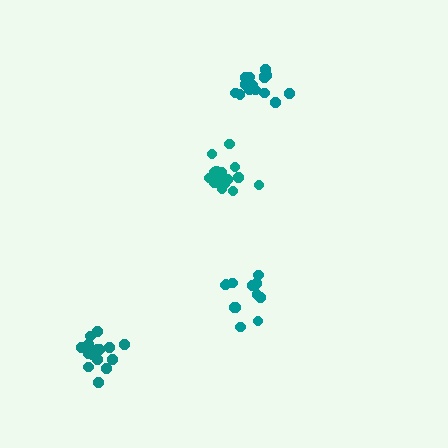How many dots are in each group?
Group 1: 16 dots, Group 2: 17 dots, Group 3: 13 dots, Group 4: 15 dots (61 total).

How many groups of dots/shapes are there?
There are 4 groups.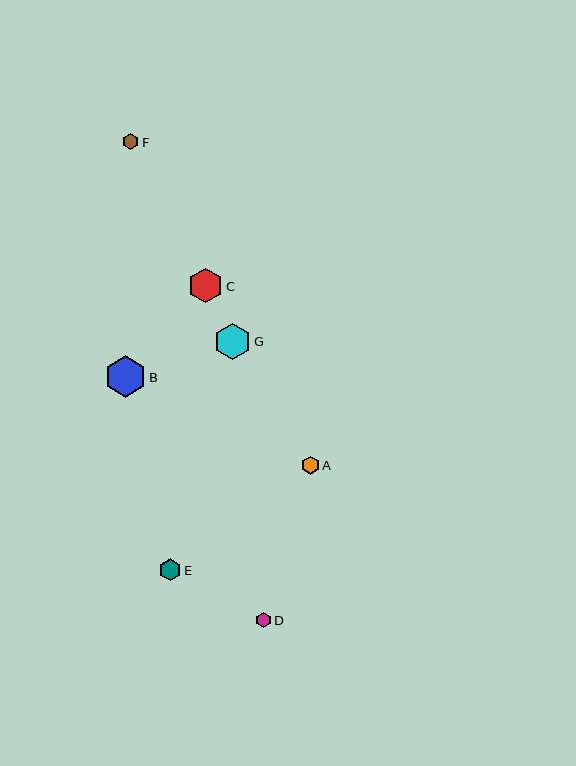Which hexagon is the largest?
Hexagon B is the largest with a size of approximately 41 pixels.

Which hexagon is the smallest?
Hexagon D is the smallest with a size of approximately 15 pixels.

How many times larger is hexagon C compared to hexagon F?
Hexagon C is approximately 2.1 times the size of hexagon F.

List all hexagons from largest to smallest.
From largest to smallest: B, G, C, E, A, F, D.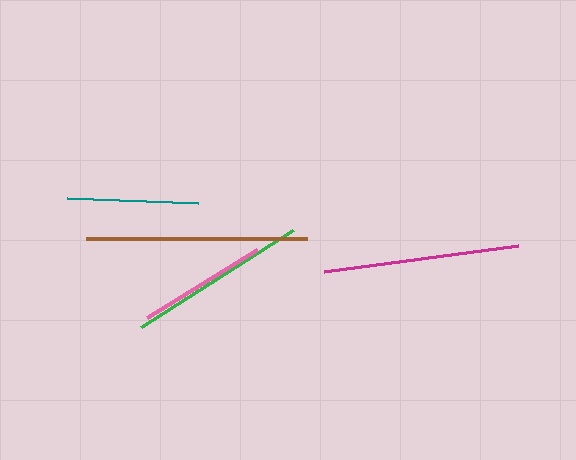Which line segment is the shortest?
The pink line is the shortest at approximately 129 pixels.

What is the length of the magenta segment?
The magenta segment is approximately 195 pixels long.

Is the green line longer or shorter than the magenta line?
The magenta line is longer than the green line.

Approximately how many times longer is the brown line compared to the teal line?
The brown line is approximately 1.7 times the length of the teal line.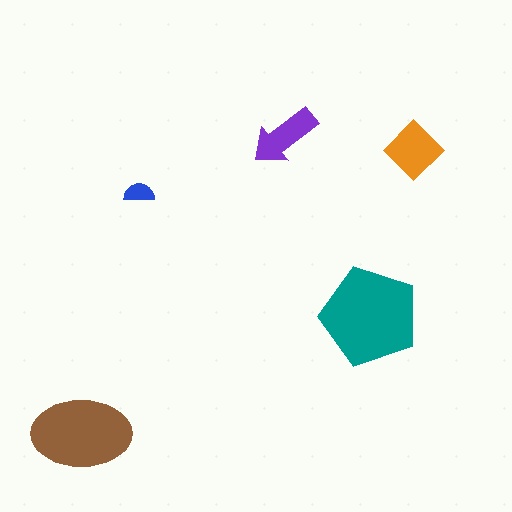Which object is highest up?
The purple arrow is topmost.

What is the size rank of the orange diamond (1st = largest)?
3rd.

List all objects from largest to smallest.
The teal pentagon, the brown ellipse, the orange diamond, the purple arrow, the blue semicircle.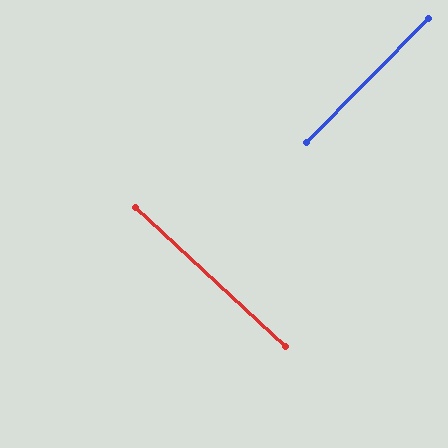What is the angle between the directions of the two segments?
Approximately 88 degrees.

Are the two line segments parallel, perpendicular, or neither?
Perpendicular — they meet at approximately 88°.